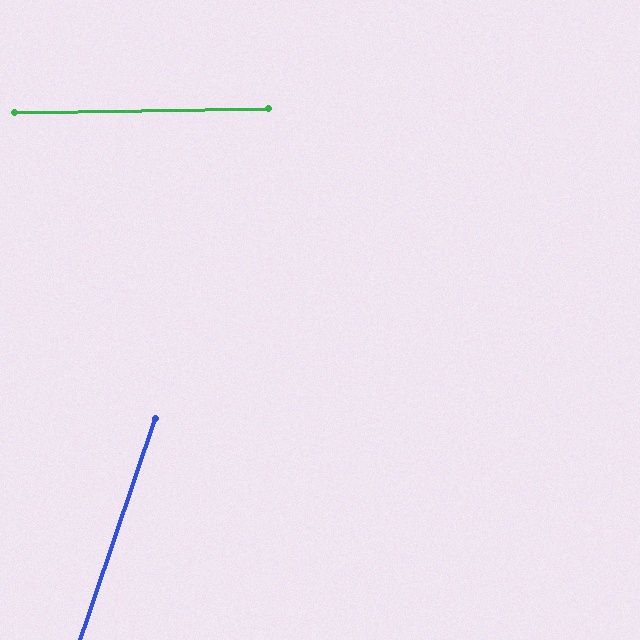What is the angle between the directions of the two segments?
Approximately 70 degrees.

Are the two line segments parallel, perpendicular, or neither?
Neither parallel nor perpendicular — they differ by about 70°.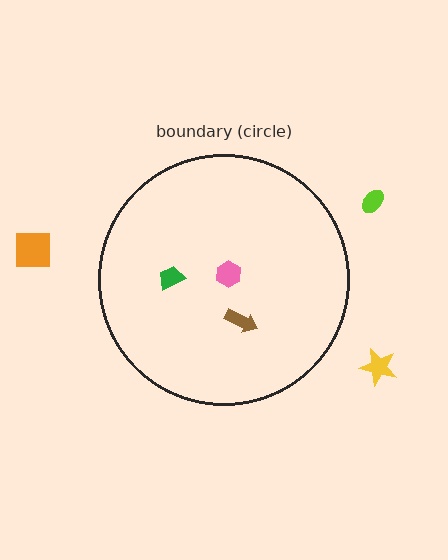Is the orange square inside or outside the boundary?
Outside.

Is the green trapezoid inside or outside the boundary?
Inside.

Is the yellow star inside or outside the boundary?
Outside.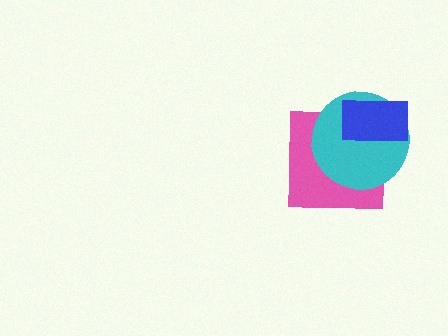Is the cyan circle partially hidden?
Yes, it is partially covered by another shape.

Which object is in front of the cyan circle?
The blue rectangle is in front of the cyan circle.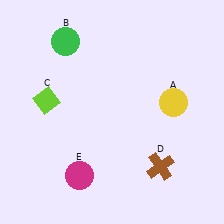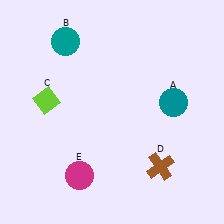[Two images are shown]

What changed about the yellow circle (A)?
In Image 1, A is yellow. In Image 2, it changed to teal.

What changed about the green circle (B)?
In Image 1, B is green. In Image 2, it changed to teal.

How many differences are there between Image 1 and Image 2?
There are 2 differences between the two images.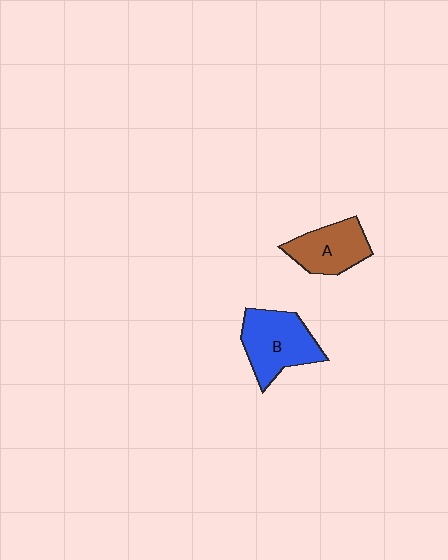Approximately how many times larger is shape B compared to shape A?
Approximately 1.3 times.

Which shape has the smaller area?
Shape A (brown).